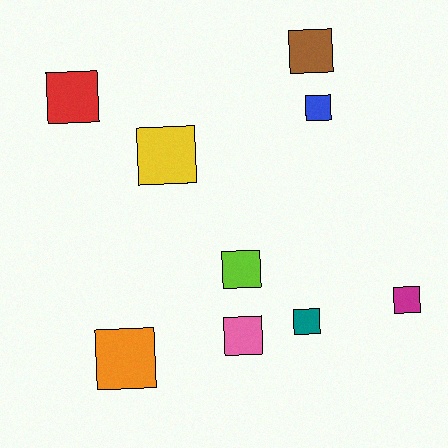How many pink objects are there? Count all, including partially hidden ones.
There is 1 pink object.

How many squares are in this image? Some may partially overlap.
There are 9 squares.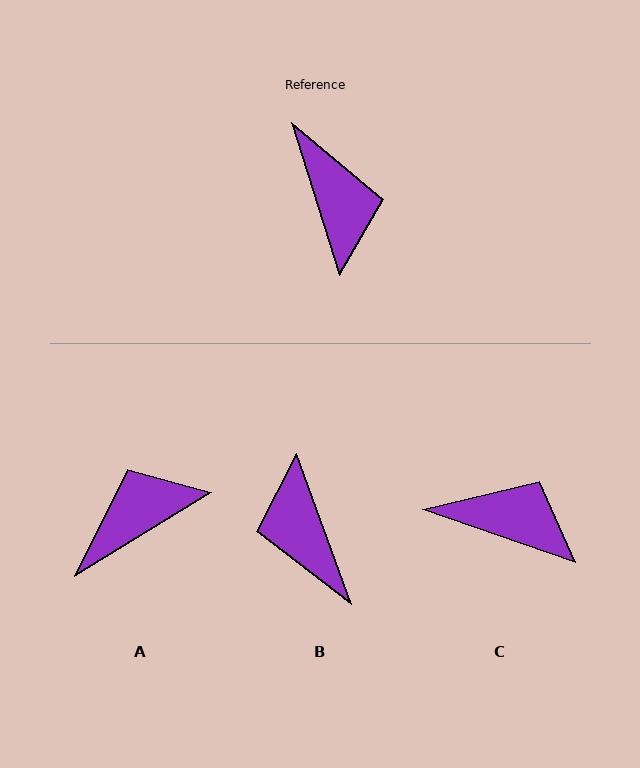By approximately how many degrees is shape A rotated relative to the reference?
Approximately 104 degrees counter-clockwise.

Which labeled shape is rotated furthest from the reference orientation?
B, about 177 degrees away.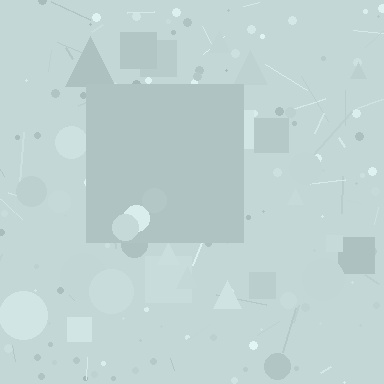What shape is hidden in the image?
A square is hidden in the image.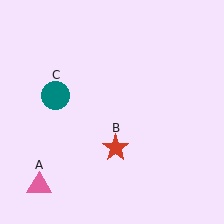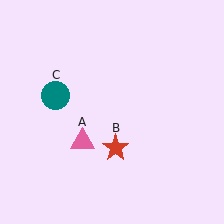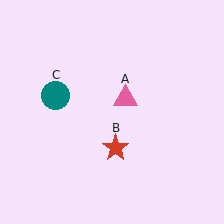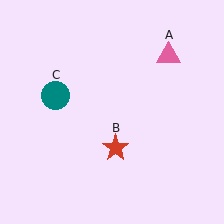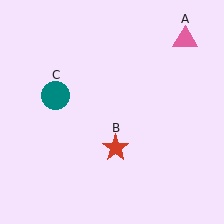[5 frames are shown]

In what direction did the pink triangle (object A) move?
The pink triangle (object A) moved up and to the right.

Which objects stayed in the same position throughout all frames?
Red star (object B) and teal circle (object C) remained stationary.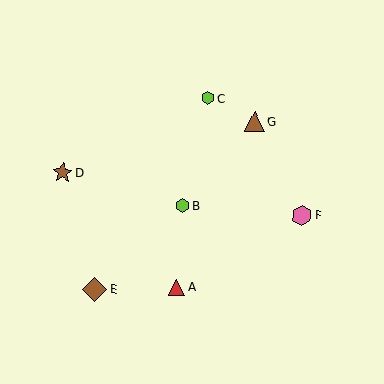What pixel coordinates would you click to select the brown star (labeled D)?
Click at (63, 173) to select the brown star D.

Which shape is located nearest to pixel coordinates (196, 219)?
The lime hexagon (labeled B) at (182, 205) is nearest to that location.